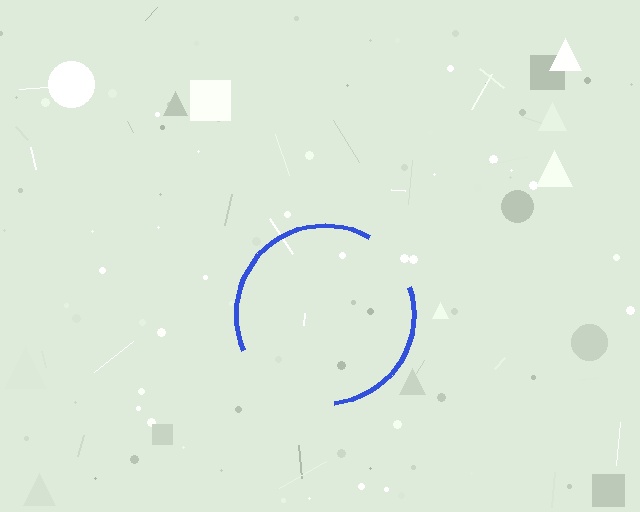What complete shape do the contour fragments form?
The contour fragments form a circle.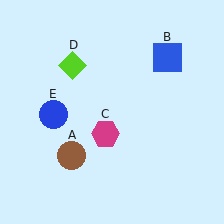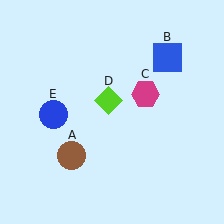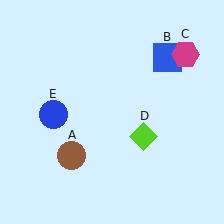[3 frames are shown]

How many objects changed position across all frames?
2 objects changed position: magenta hexagon (object C), lime diamond (object D).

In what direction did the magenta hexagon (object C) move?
The magenta hexagon (object C) moved up and to the right.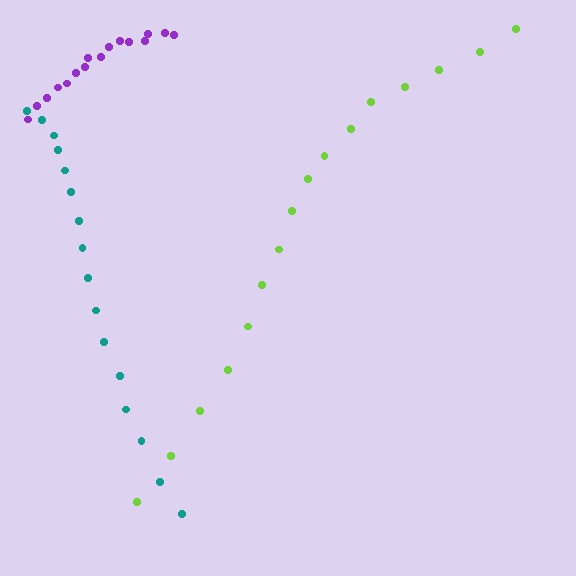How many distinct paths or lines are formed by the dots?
There are 3 distinct paths.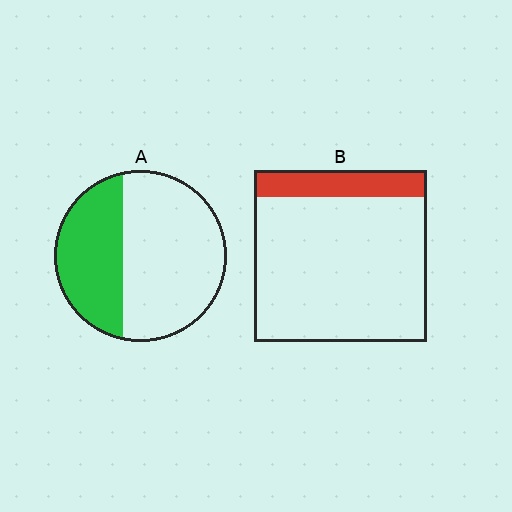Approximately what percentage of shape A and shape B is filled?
A is approximately 35% and B is approximately 15%.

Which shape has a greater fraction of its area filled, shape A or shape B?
Shape A.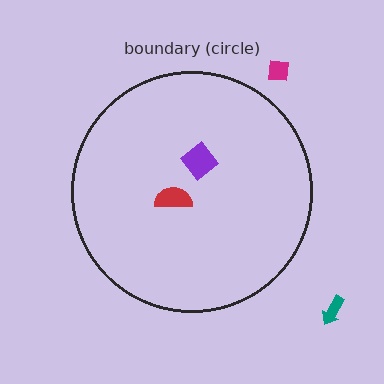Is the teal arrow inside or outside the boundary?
Outside.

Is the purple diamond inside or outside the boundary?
Inside.